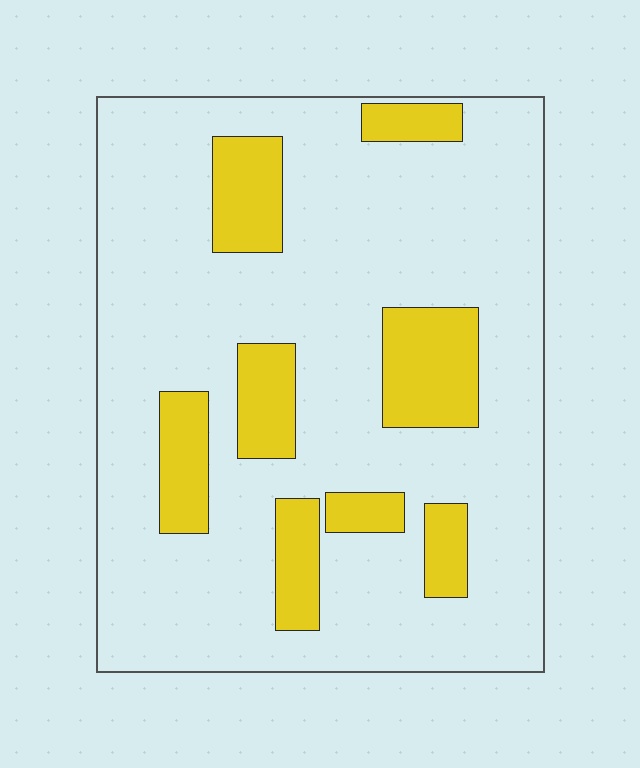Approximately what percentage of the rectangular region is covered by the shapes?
Approximately 20%.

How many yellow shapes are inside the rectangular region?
8.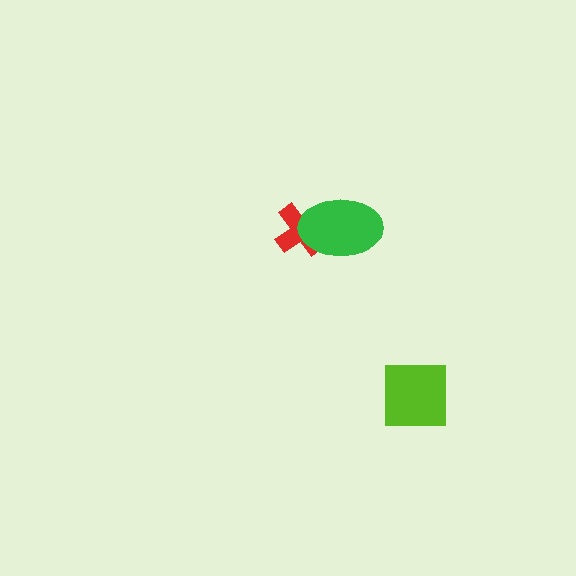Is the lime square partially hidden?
No, no other shape covers it.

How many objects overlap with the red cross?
1 object overlaps with the red cross.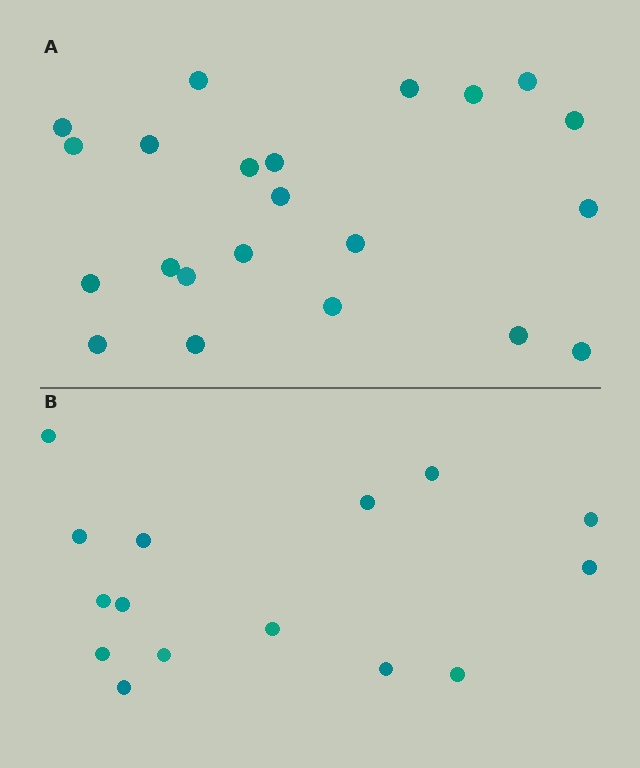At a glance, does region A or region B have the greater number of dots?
Region A (the top region) has more dots.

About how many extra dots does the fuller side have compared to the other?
Region A has roughly 8 or so more dots than region B.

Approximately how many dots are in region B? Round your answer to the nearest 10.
About 20 dots. (The exact count is 15, which rounds to 20.)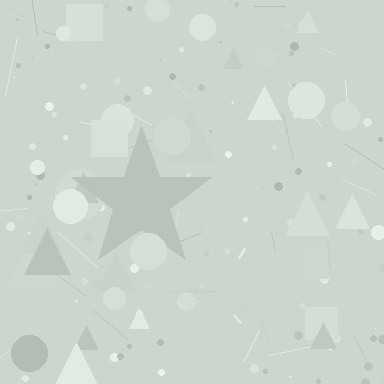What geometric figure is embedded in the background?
A star is embedded in the background.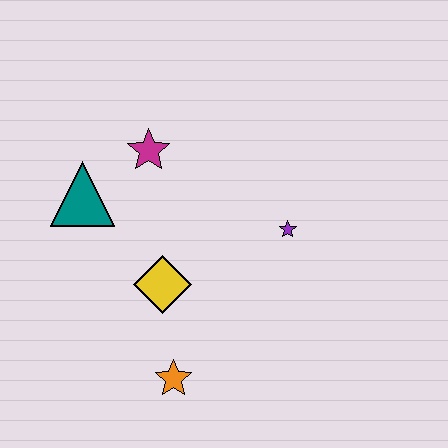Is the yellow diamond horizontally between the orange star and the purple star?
No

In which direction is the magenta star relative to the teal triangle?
The magenta star is to the right of the teal triangle.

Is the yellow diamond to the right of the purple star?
No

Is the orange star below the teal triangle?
Yes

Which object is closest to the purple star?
The yellow diamond is closest to the purple star.